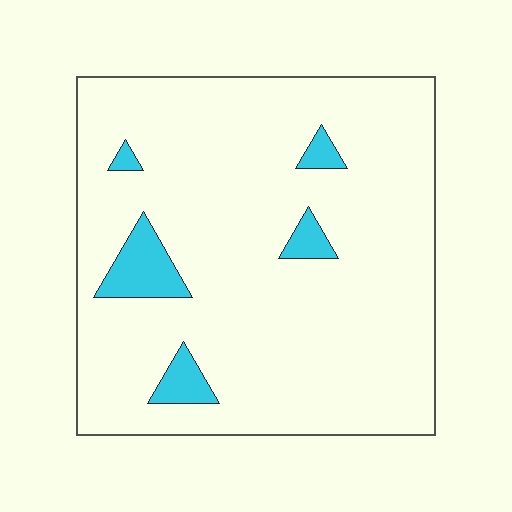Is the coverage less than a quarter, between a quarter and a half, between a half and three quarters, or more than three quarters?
Less than a quarter.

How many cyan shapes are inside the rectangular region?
5.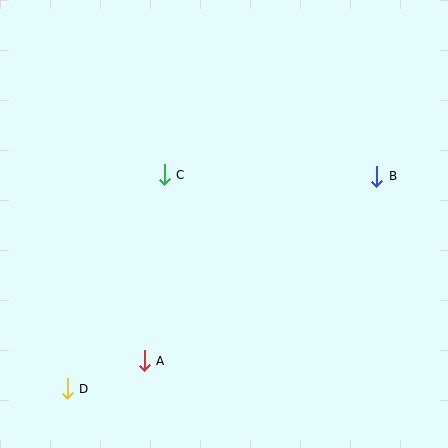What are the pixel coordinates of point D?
Point D is at (67, 389).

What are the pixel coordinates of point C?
Point C is at (164, 175).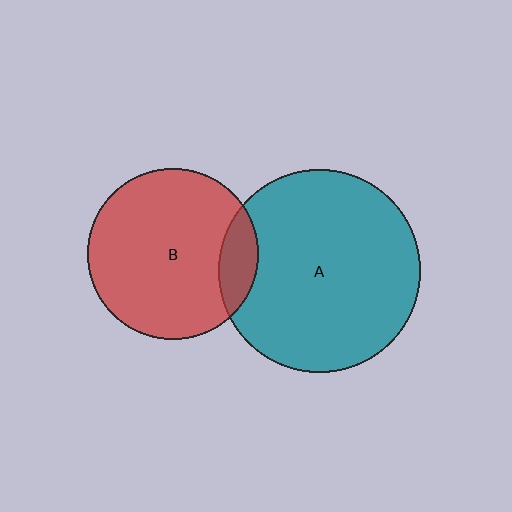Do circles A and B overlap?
Yes.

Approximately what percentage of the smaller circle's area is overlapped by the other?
Approximately 15%.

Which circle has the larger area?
Circle A (teal).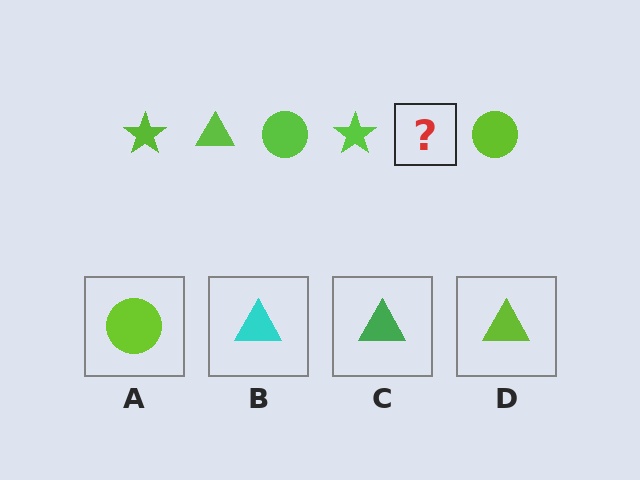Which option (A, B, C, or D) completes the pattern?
D.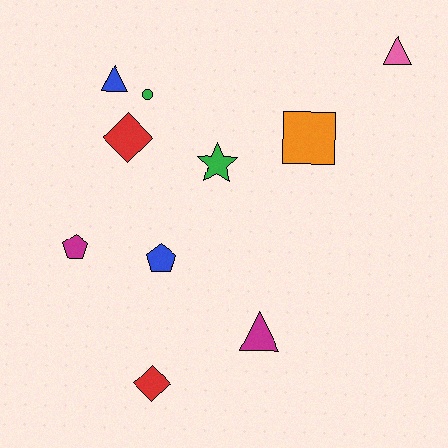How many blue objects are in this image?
There are 2 blue objects.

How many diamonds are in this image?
There are 2 diamonds.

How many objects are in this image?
There are 10 objects.